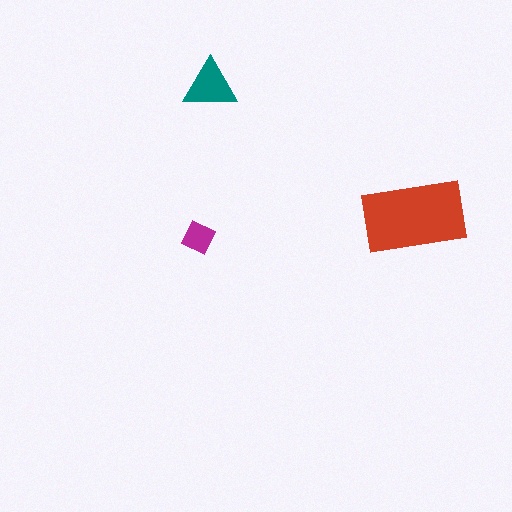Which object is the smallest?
The magenta diamond.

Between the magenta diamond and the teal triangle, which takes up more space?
The teal triangle.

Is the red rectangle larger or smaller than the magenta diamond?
Larger.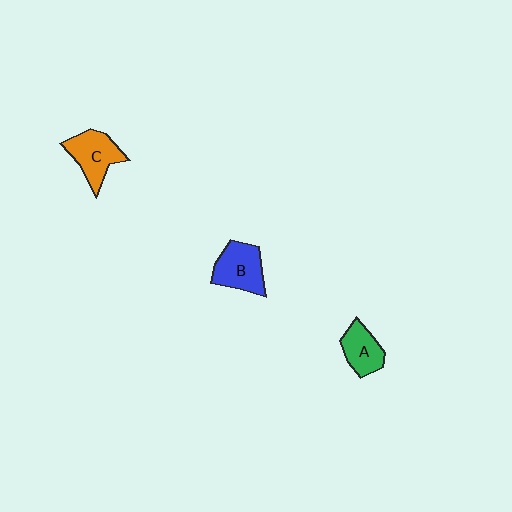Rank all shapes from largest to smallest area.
From largest to smallest: C (orange), B (blue), A (green).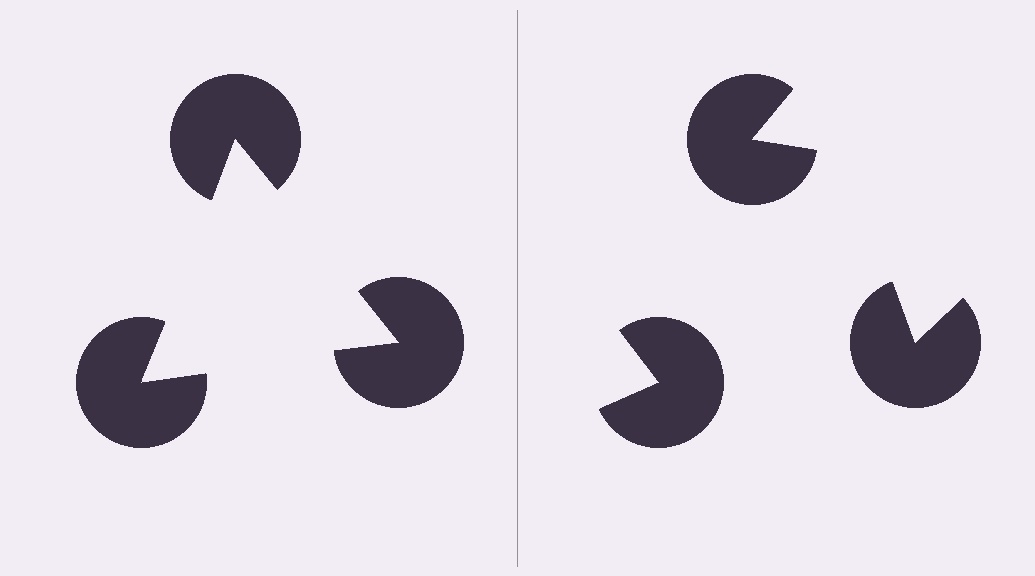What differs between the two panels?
The pac-man discs are positioned identically on both sides; only the wedge orientations differ. On the left they align to a triangle; on the right they are misaligned.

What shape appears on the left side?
An illusory triangle.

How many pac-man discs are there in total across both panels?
6 — 3 on each side.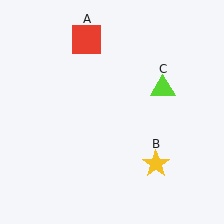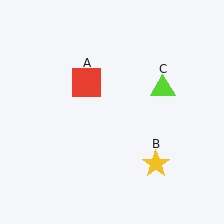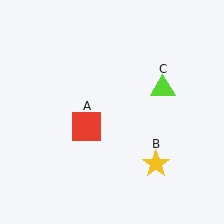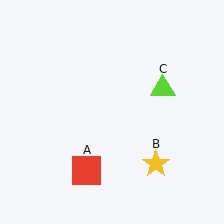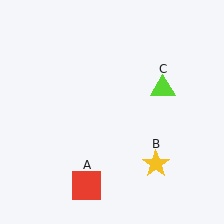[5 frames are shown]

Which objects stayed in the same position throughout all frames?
Yellow star (object B) and lime triangle (object C) remained stationary.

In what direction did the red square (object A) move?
The red square (object A) moved down.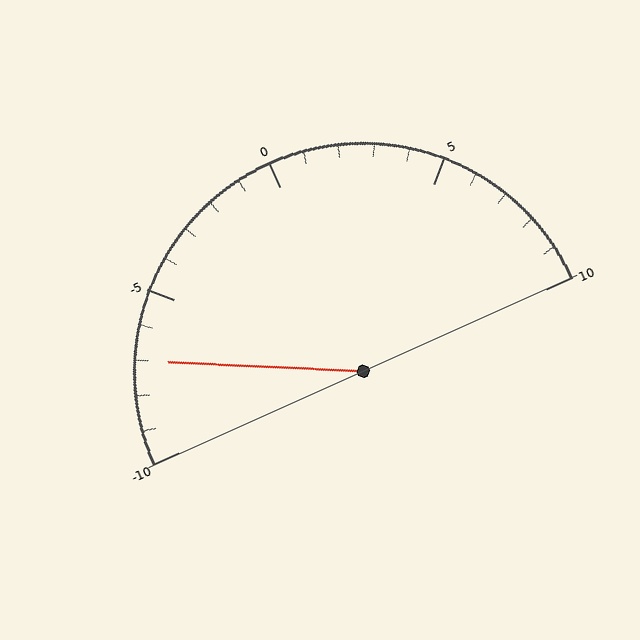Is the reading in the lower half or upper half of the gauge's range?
The reading is in the lower half of the range (-10 to 10).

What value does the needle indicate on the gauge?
The needle indicates approximately -7.